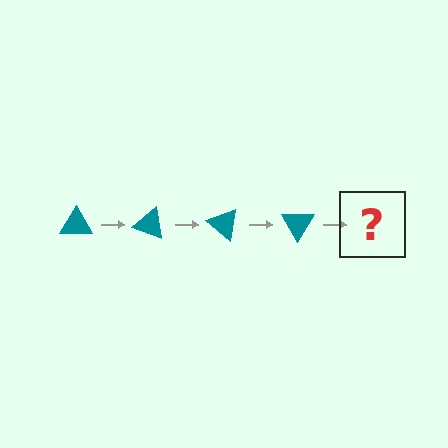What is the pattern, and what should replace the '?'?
The pattern is that the triangle rotates 20 degrees each step. The '?' should be a teal triangle rotated 80 degrees.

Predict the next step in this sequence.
The next step is a teal triangle rotated 80 degrees.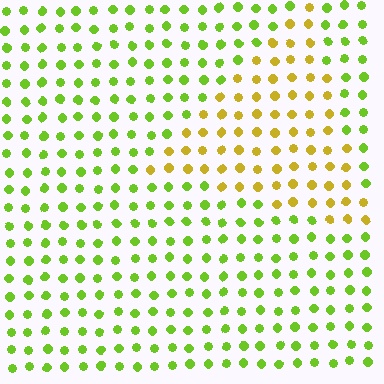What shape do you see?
I see a triangle.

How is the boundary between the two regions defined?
The boundary is defined purely by a slight shift in hue (about 43 degrees). Spacing, size, and orientation are identical on both sides.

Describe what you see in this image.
The image is filled with small lime elements in a uniform arrangement. A triangle-shaped region is visible where the elements are tinted to a slightly different hue, forming a subtle color boundary.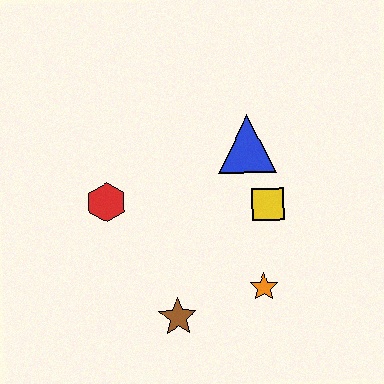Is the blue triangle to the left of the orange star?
Yes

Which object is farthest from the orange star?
The red hexagon is farthest from the orange star.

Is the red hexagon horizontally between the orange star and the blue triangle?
No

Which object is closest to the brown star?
The orange star is closest to the brown star.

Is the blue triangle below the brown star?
No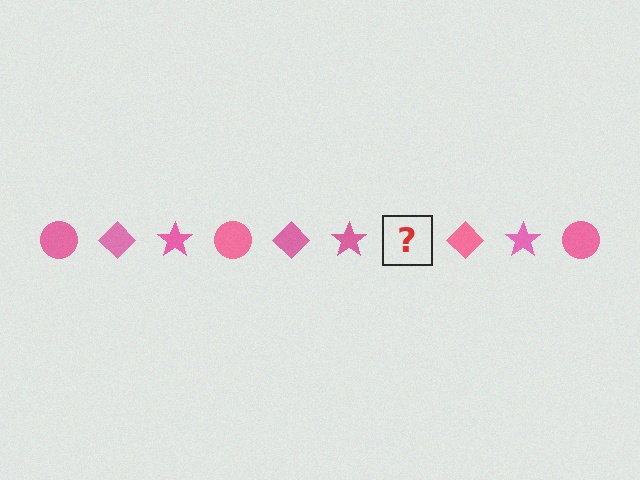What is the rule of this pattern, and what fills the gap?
The rule is that the pattern cycles through circle, diamond, star shapes in pink. The gap should be filled with a pink circle.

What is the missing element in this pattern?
The missing element is a pink circle.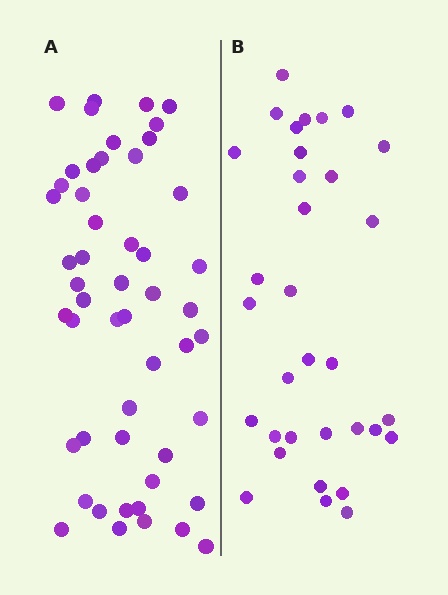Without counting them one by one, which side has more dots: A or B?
Region A (the left region) has more dots.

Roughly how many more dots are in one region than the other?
Region A has approximately 20 more dots than region B.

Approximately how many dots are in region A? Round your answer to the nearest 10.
About 50 dots. (The exact count is 51, which rounds to 50.)